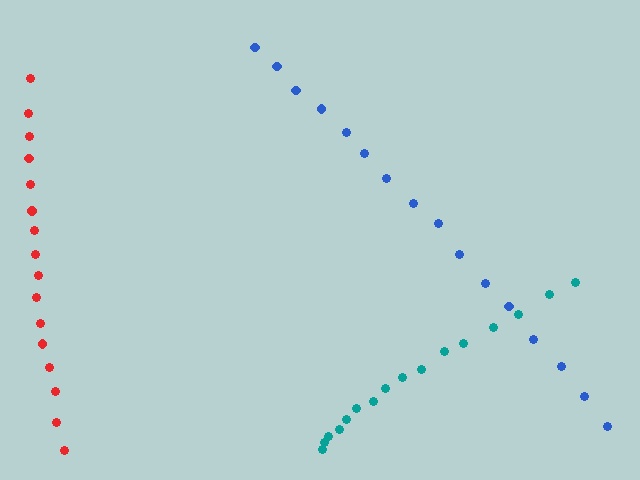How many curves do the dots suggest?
There are 3 distinct paths.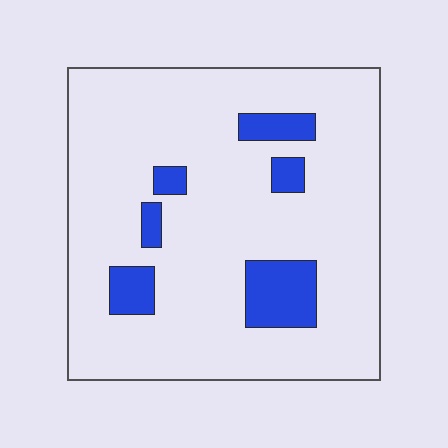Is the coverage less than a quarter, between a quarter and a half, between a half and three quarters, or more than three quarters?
Less than a quarter.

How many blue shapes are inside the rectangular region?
6.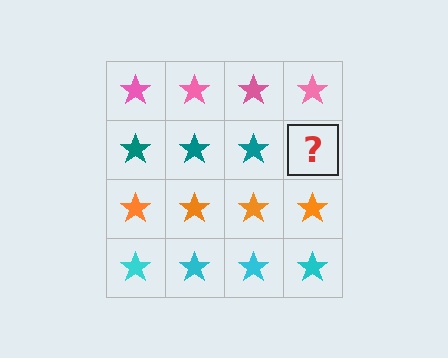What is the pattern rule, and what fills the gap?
The rule is that each row has a consistent color. The gap should be filled with a teal star.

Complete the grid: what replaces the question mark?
The question mark should be replaced with a teal star.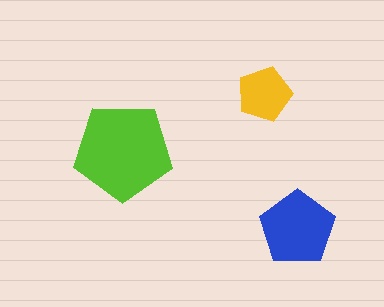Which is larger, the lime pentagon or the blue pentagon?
The lime one.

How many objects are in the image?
There are 3 objects in the image.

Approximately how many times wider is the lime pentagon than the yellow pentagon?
About 2 times wider.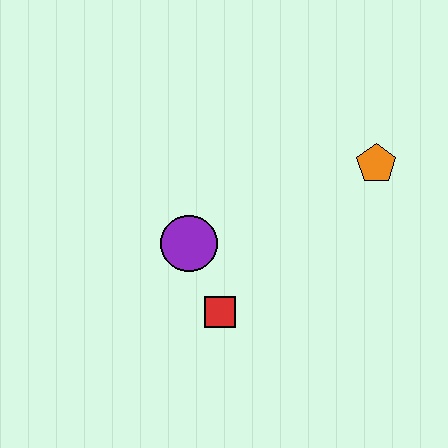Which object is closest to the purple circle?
The red square is closest to the purple circle.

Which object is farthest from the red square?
The orange pentagon is farthest from the red square.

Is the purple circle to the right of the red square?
No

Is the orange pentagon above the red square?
Yes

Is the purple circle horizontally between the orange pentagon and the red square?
No